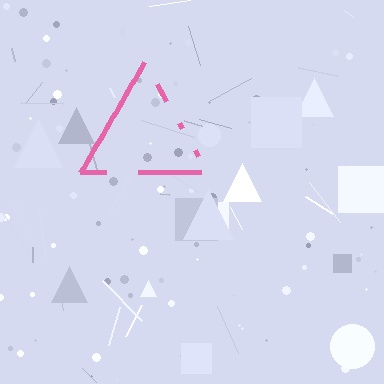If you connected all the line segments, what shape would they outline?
They would outline a triangle.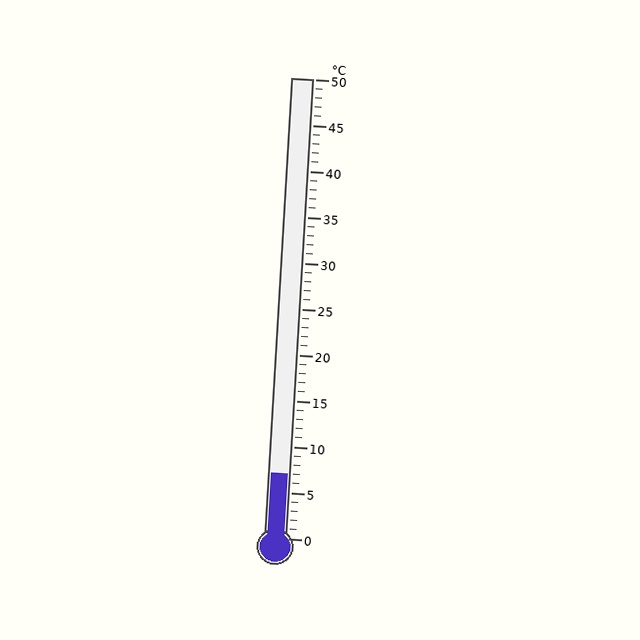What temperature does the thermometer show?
The thermometer shows approximately 7°C.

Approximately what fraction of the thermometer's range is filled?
The thermometer is filled to approximately 15% of its range.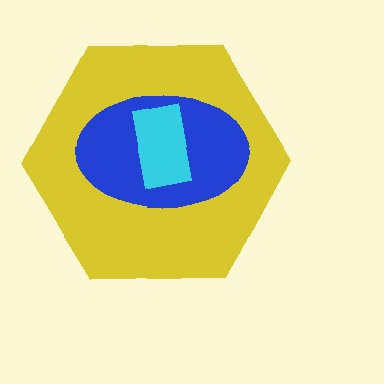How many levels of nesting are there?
3.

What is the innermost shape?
The cyan rectangle.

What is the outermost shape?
The yellow hexagon.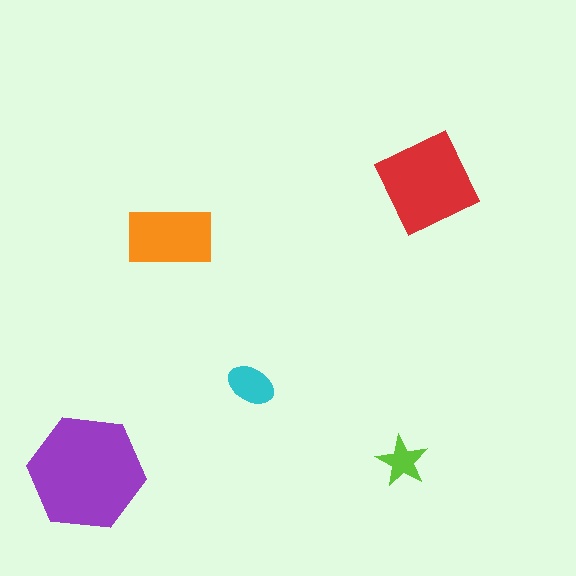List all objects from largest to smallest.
The purple hexagon, the red diamond, the orange rectangle, the cyan ellipse, the lime star.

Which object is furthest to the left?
The purple hexagon is leftmost.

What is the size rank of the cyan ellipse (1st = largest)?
4th.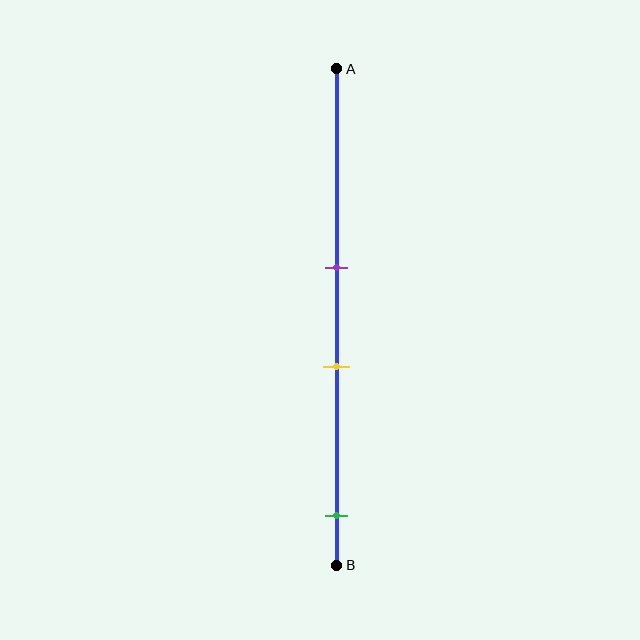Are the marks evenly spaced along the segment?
No, the marks are not evenly spaced.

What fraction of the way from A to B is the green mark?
The green mark is approximately 90% (0.9) of the way from A to B.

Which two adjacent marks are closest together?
The purple and yellow marks are the closest adjacent pair.